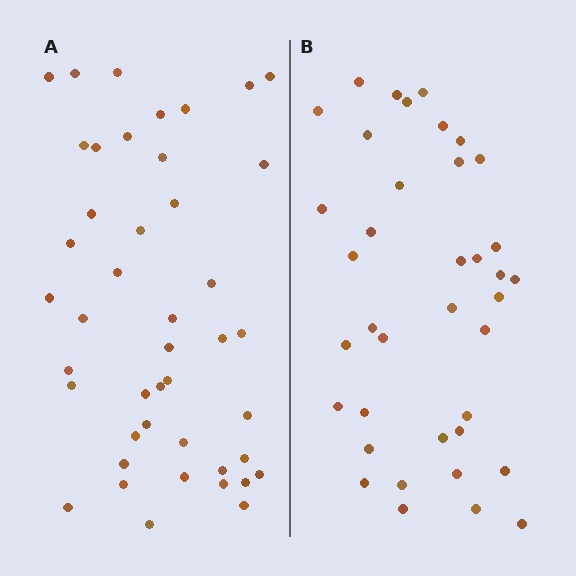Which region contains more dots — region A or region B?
Region A (the left region) has more dots.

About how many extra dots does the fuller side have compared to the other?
Region A has about 6 more dots than region B.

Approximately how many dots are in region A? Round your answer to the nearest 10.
About 40 dots. (The exact count is 44, which rounds to 40.)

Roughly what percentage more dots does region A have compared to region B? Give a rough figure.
About 15% more.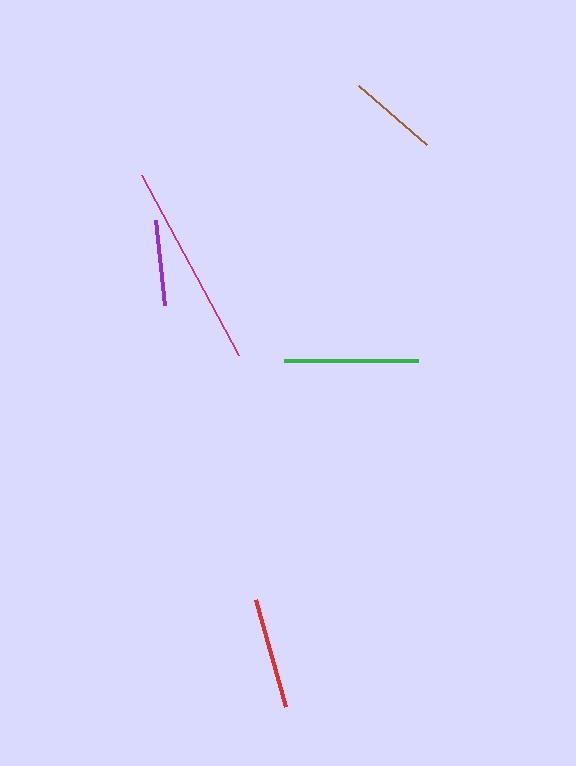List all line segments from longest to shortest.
From longest to shortest: magenta, green, red, brown, purple.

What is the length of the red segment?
The red segment is approximately 111 pixels long.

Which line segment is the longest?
The magenta line is the longest at approximately 204 pixels.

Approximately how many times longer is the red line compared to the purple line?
The red line is approximately 1.3 times the length of the purple line.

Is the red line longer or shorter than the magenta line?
The magenta line is longer than the red line.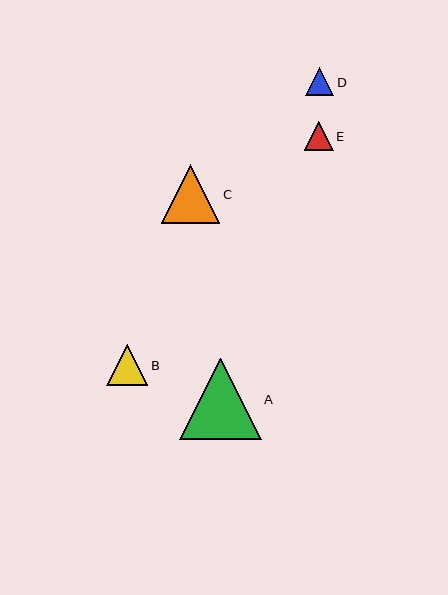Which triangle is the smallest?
Triangle D is the smallest with a size of approximately 28 pixels.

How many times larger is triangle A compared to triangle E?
Triangle A is approximately 2.8 times the size of triangle E.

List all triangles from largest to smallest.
From largest to smallest: A, C, B, E, D.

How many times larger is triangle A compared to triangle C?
Triangle A is approximately 1.4 times the size of triangle C.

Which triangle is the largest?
Triangle A is the largest with a size of approximately 81 pixels.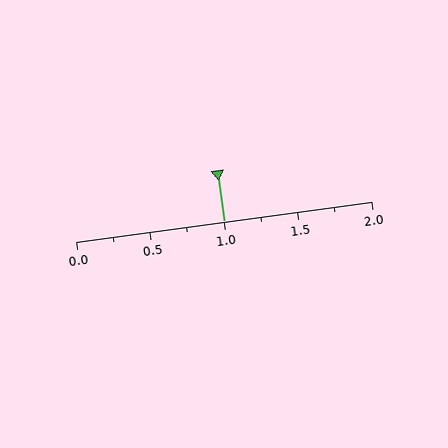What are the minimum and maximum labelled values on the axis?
The axis runs from 0.0 to 2.0.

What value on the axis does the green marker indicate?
The marker indicates approximately 1.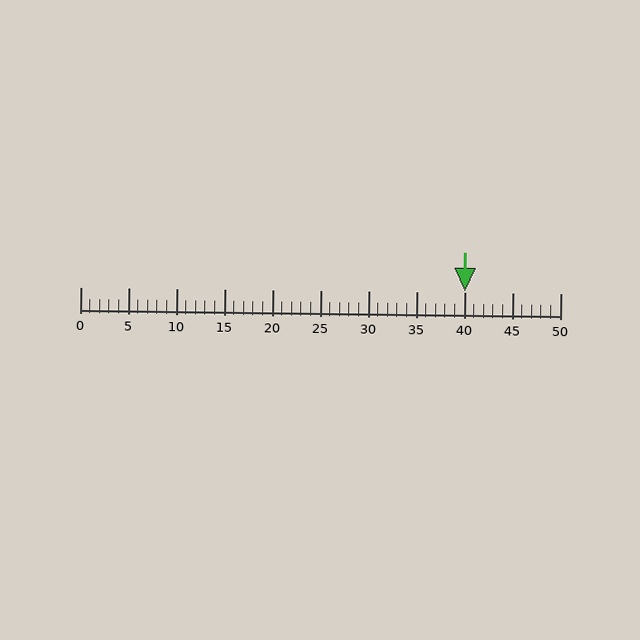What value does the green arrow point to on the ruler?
The green arrow points to approximately 40.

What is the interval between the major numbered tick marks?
The major tick marks are spaced 5 units apart.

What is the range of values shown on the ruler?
The ruler shows values from 0 to 50.